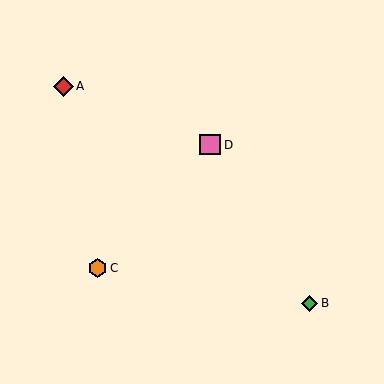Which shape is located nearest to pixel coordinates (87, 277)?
The orange hexagon (labeled C) at (98, 268) is nearest to that location.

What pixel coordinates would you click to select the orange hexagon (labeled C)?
Click at (98, 268) to select the orange hexagon C.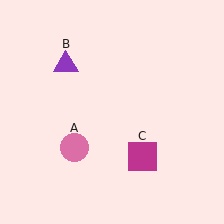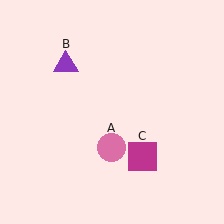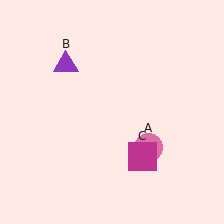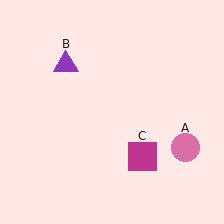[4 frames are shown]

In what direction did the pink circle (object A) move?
The pink circle (object A) moved right.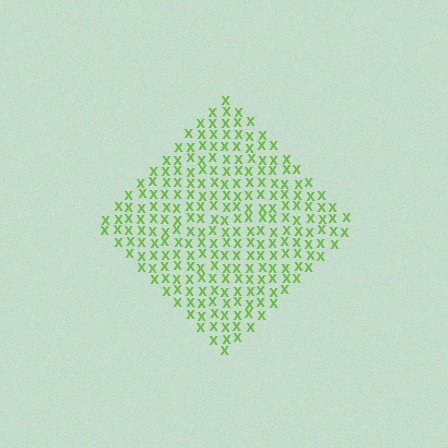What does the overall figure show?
The overall figure shows a diamond.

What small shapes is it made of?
It is made of small letter X's.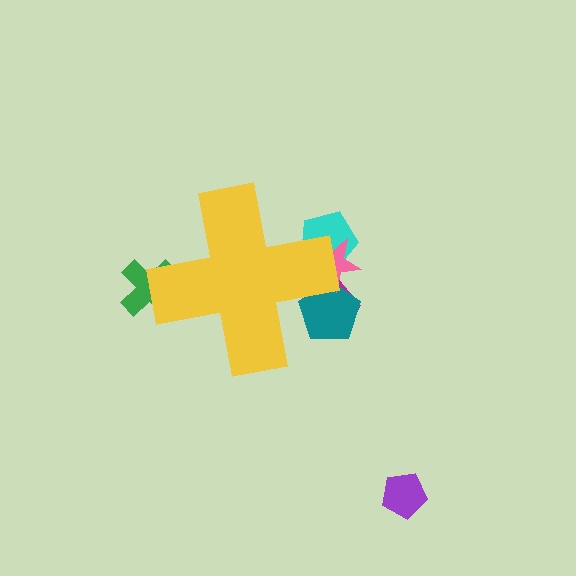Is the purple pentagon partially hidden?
No, the purple pentagon is fully visible.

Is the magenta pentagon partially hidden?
Yes, the magenta pentagon is partially hidden behind the yellow cross.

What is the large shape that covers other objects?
A yellow cross.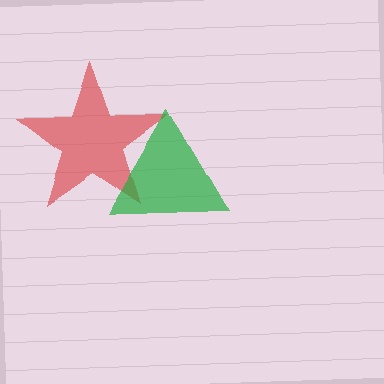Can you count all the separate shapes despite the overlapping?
Yes, there are 2 separate shapes.